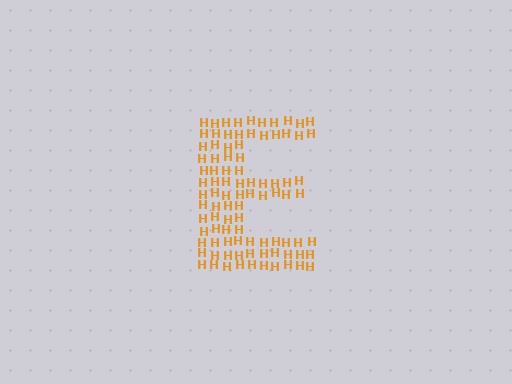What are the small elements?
The small elements are letter H's.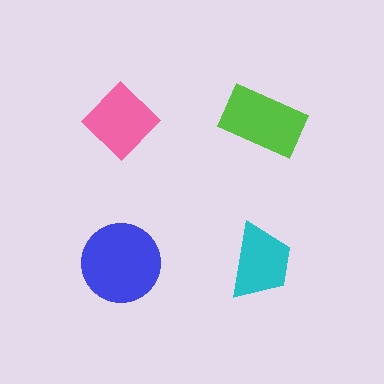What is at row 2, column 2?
A cyan trapezoid.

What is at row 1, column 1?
A pink diamond.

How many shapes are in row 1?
2 shapes.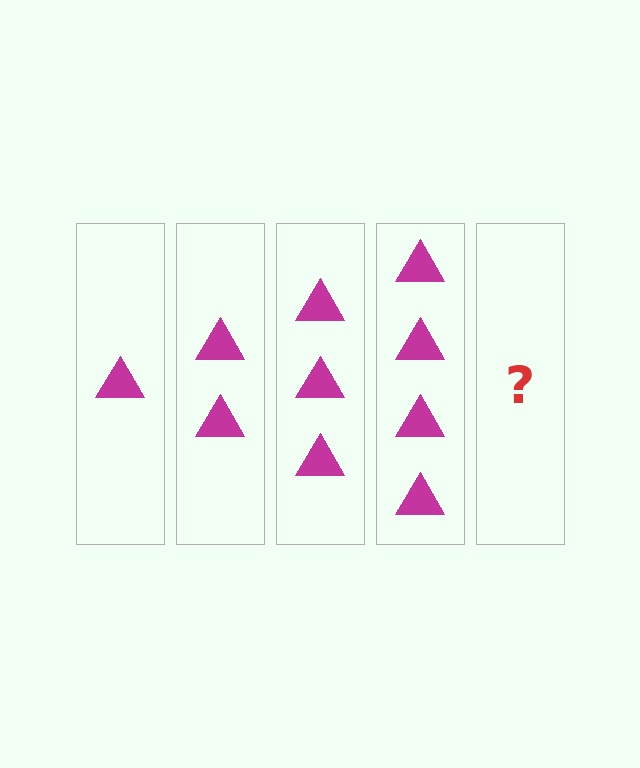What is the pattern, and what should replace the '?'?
The pattern is that each step adds one more triangle. The '?' should be 5 triangles.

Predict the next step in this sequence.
The next step is 5 triangles.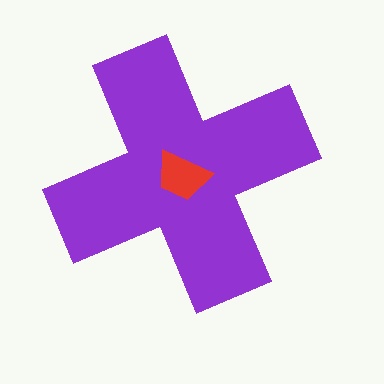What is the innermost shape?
The red trapezoid.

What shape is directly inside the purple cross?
The red trapezoid.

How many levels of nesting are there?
2.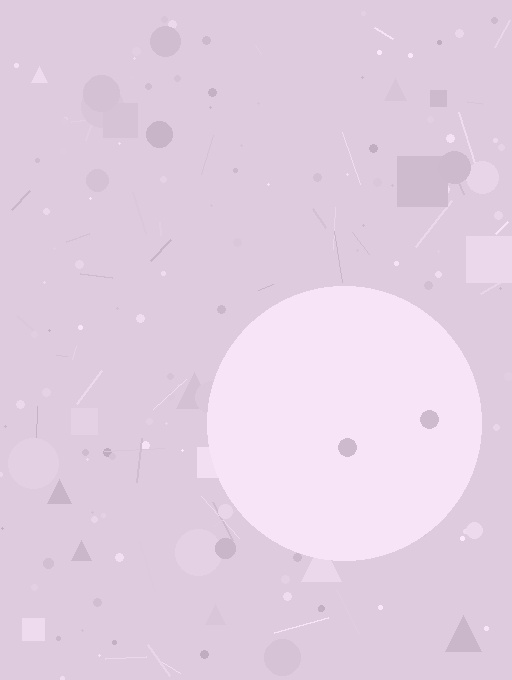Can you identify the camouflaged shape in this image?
The camouflaged shape is a circle.